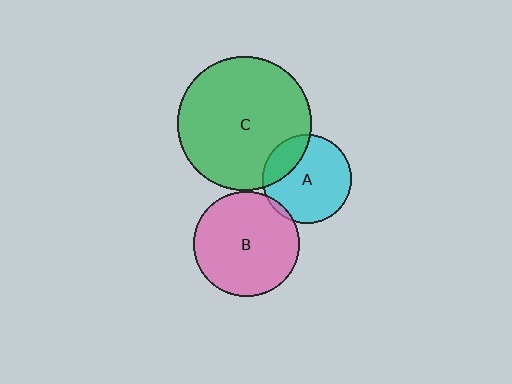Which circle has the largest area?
Circle C (green).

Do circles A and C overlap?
Yes.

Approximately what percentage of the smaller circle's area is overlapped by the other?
Approximately 20%.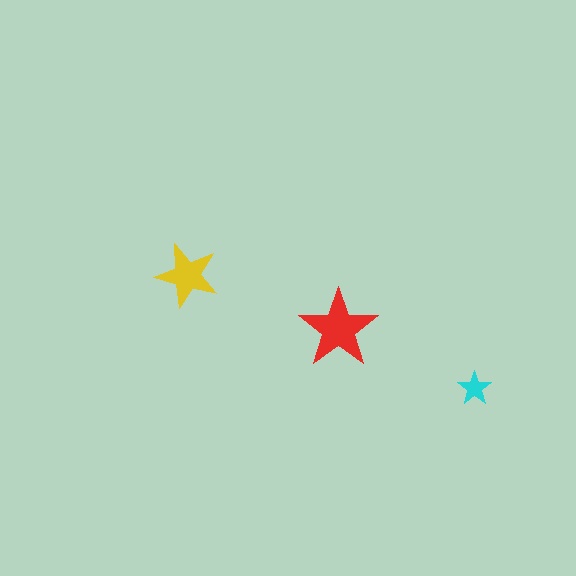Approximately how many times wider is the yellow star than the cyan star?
About 2 times wider.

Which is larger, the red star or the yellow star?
The red one.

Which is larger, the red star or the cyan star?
The red one.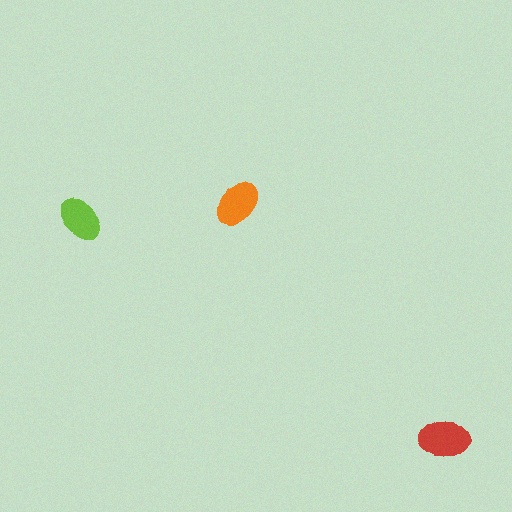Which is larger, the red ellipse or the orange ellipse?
The red one.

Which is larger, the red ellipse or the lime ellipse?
The red one.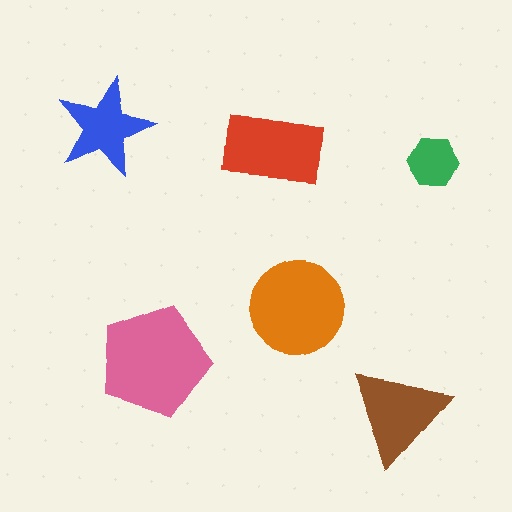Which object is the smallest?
The green hexagon.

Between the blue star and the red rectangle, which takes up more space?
The red rectangle.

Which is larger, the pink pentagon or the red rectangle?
The pink pentagon.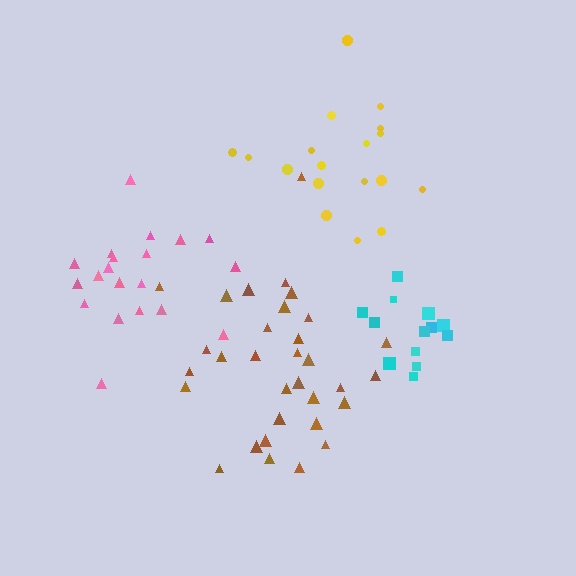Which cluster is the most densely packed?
Cyan.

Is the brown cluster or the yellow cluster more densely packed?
Brown.